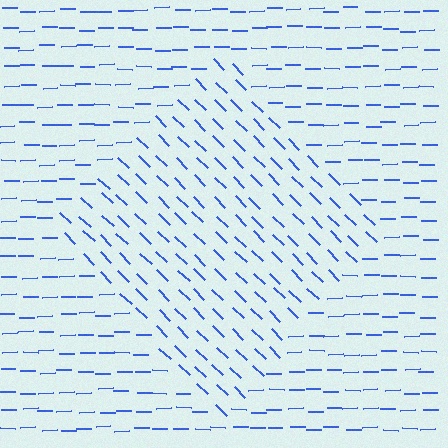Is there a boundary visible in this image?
Yes, there is a texture boundary formed by a change in line orientation.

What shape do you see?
I see a diamond.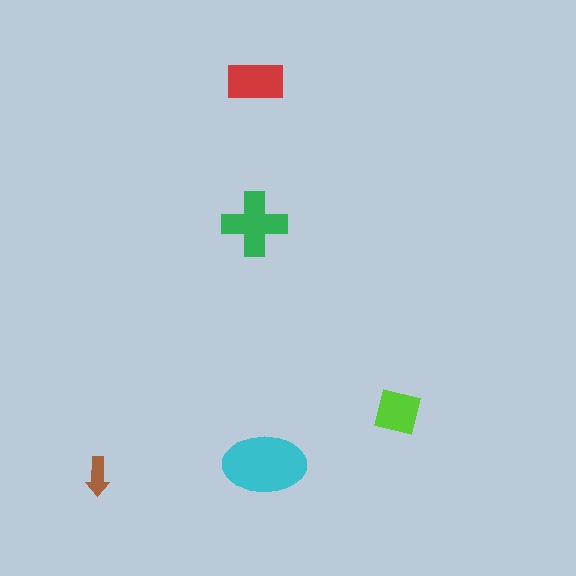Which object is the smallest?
The brown arrow.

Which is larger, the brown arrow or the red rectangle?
The red rectangle.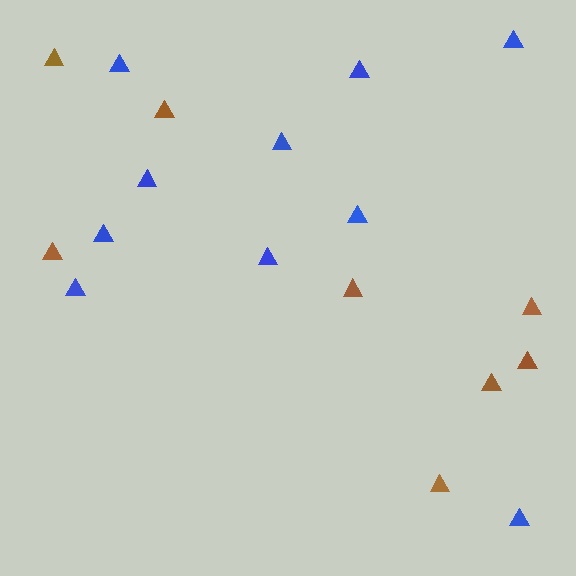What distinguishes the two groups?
There are 2 groups: one group of blue triangles (10) and one group of brown triangles (8).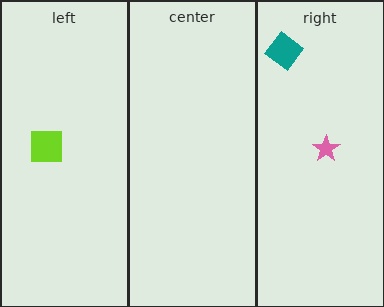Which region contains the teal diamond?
The right region.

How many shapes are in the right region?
2.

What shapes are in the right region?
The teal diamond, the pink star.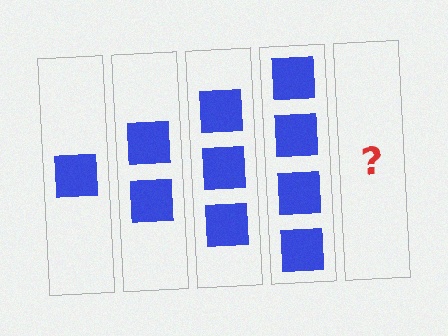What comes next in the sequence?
The next element should be 5 squares.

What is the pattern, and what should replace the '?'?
The pattern is that each step adds one more square. The '?' should be 5 squares.